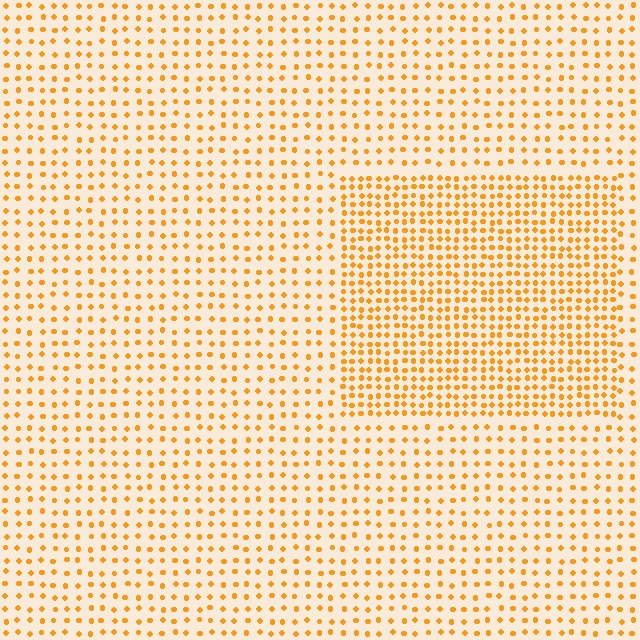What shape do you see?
I see a rectangle.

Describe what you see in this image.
The image contains small orange elements arranged at two different densities. A rectangle-shaped region is visible where the elements are more densely packed than the surrounding area.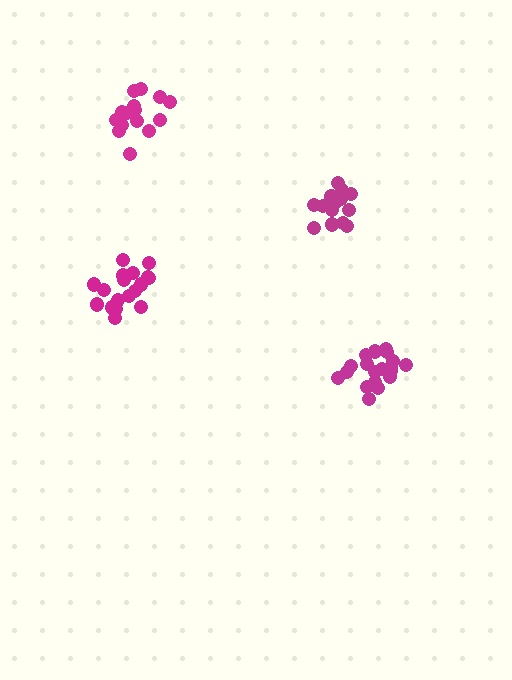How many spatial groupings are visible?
There are 4 spatial groupings.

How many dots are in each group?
Group 1: 20 dots, Group 2: 19 dots, Group 3: 15 dots, Group 4: 15 dots (69 total).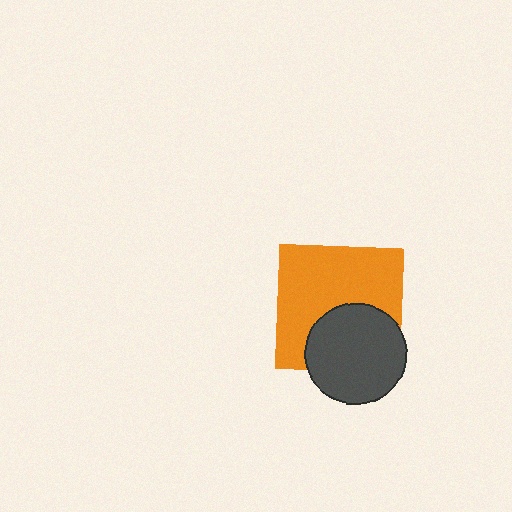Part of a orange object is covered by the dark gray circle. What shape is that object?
It is a square.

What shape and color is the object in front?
The object in front is a dark gray circle.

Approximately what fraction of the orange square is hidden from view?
Roughly 37% of the orange square is hidden behind the dark gray circle.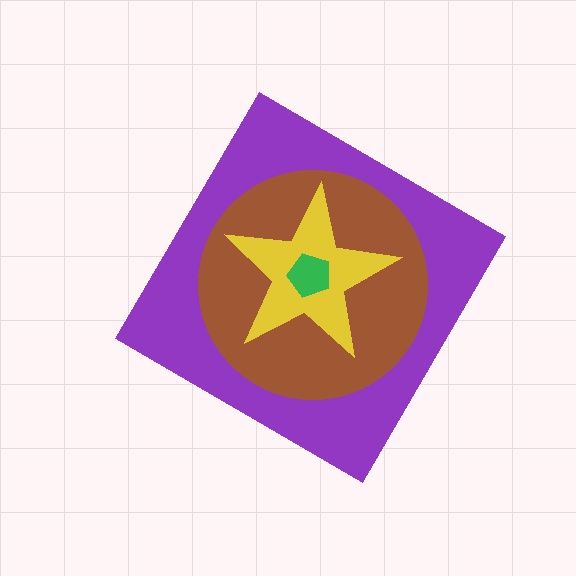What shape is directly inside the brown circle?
The yellow star.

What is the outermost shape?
The purple diamond.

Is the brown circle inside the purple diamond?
Yes.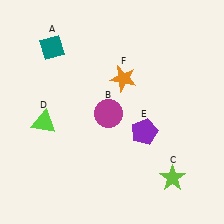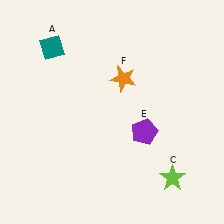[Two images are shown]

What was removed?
The lime triangle (D), the magenta circle (B) were removed in Image 2.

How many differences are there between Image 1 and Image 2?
There are 2 differences between the two images.